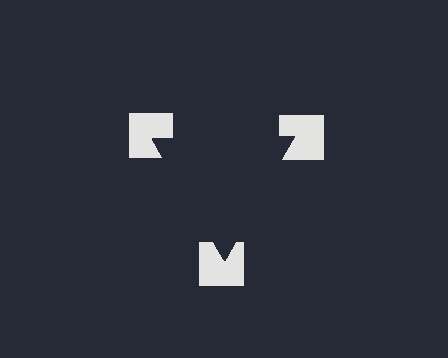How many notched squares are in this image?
There are 3 — one at each vertex of the illusory triangle.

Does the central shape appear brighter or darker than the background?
It typically appears slightly darker than the background, even though no actual brightness change is drawn.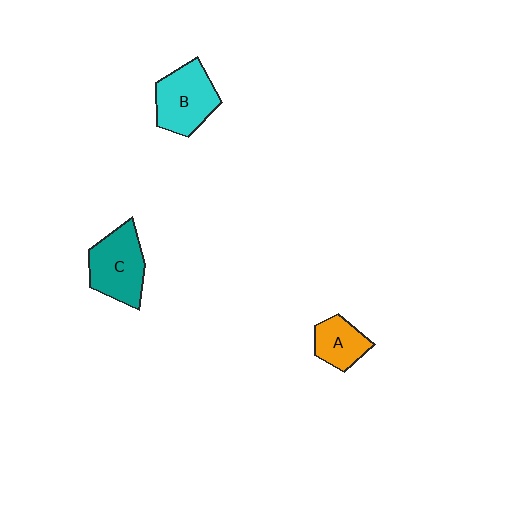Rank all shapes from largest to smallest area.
From largest to smallest: C (teal), B (cyan), A (orange).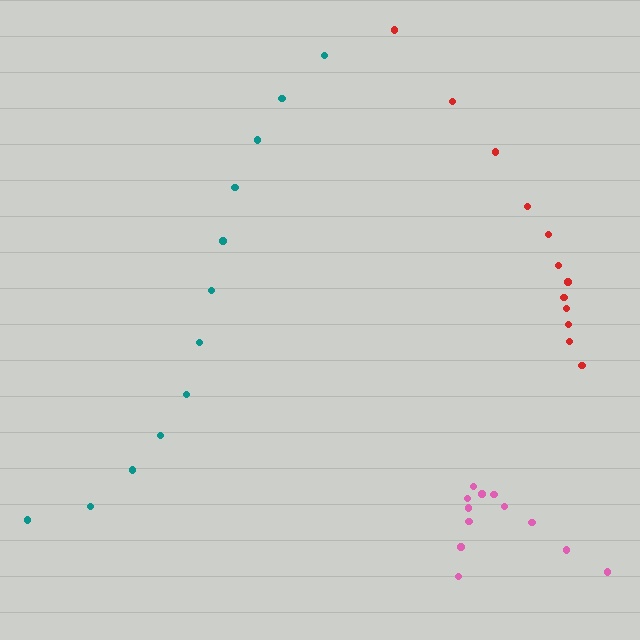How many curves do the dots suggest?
There are 3 distinct paths.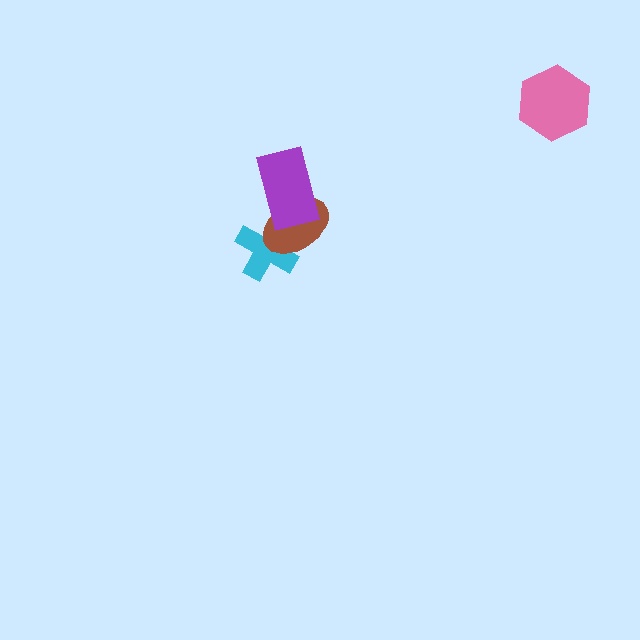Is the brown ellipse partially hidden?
Yes, it is partially covered by another shape.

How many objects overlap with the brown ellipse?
2 objects overlap with the brown ellipse.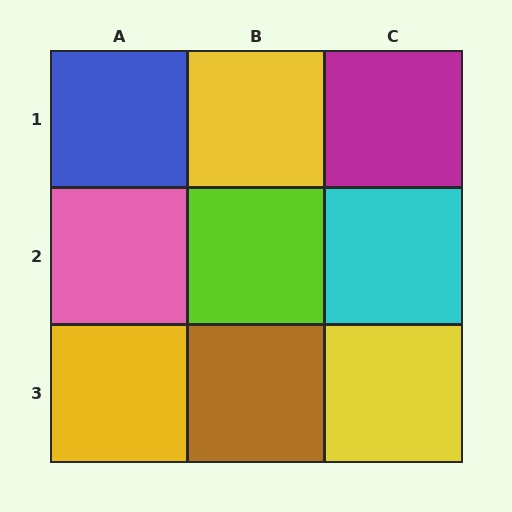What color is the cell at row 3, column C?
Yellow.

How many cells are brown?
1 cell is brown.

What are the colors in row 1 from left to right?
Blue, yellow, magenta.